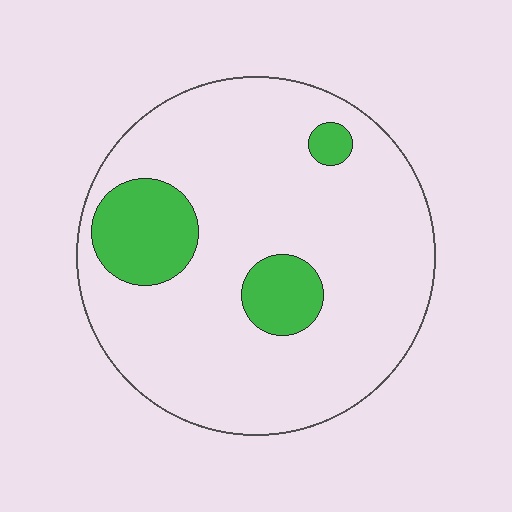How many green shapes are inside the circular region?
3.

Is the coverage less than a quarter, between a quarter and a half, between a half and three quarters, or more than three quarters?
Less than a quarter.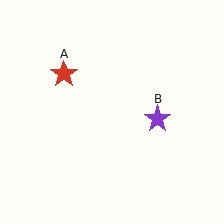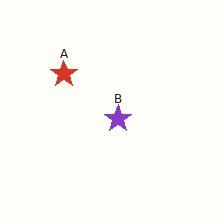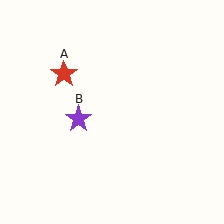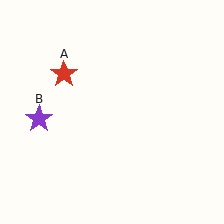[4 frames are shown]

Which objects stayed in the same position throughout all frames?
Red star (object A) remained stationary.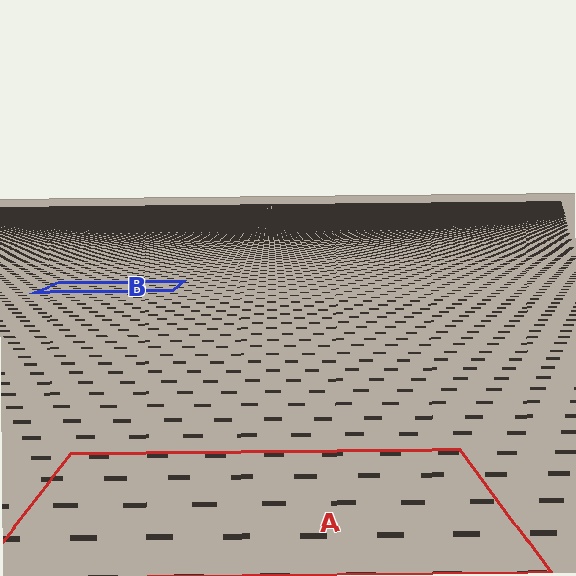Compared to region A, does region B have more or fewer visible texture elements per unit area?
Region B has more texture elements per unit area — they are packed more densely because it is farther away.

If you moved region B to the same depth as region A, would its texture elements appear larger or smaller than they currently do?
They would appear larger. At a closer depth, the same texture elements are projected at a bigger on-screen size.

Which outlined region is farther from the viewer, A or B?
Region B is farther from the viewer — the texture elements inside it appear smaller and more densely packed.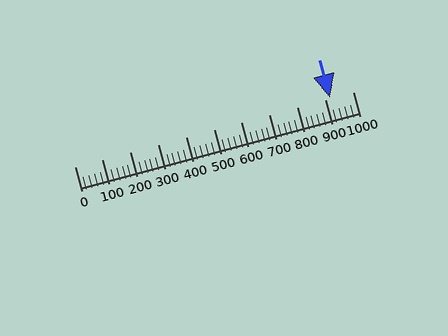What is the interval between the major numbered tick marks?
The major tick marks are spaced 100 units apart.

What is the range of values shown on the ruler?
The ruler shows values from 0 to 1000.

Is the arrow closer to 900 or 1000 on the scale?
The arrow is closer to 900.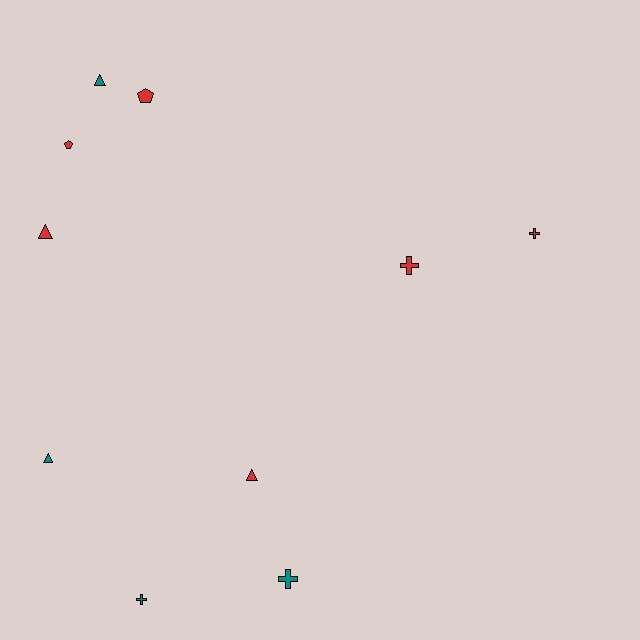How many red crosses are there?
There are 2 red crosses.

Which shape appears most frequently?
Triangle, with 4 objects.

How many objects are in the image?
There are 10 objects.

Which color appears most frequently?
Red, with 6 objects.